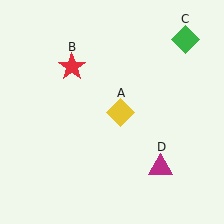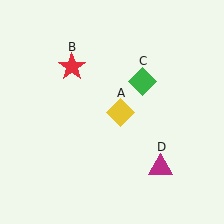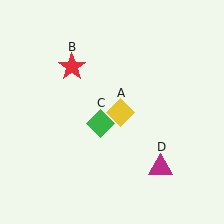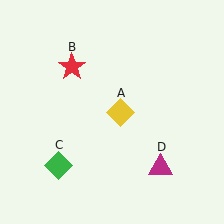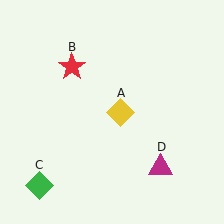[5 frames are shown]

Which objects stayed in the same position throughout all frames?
Yellow diamond (object A) and red star (object B) and magenta triangle (object D) remained stationary.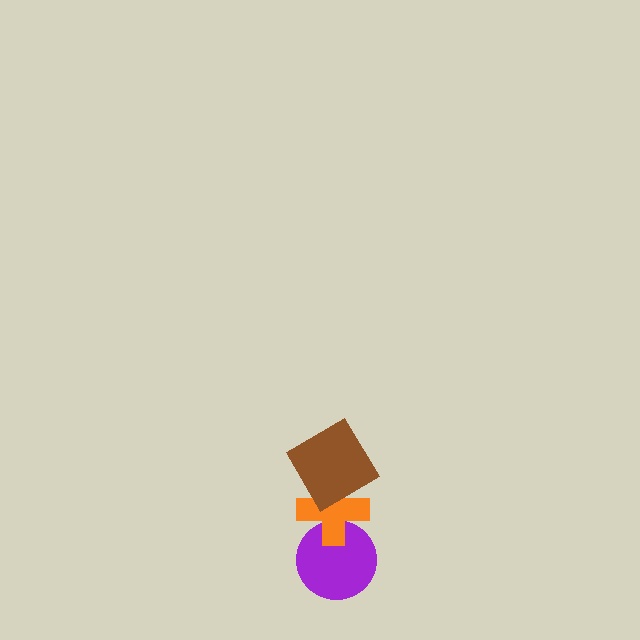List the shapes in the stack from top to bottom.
From top to bottom: the brown diamond, the orange cross, the purple circle.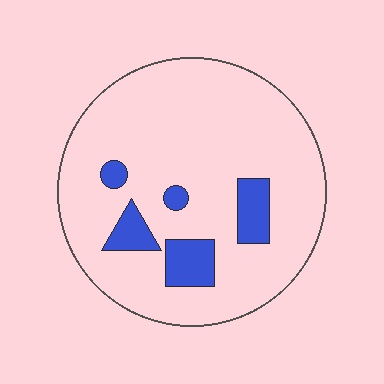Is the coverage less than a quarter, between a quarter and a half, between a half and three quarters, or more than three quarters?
Less than a quarter.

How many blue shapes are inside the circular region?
5.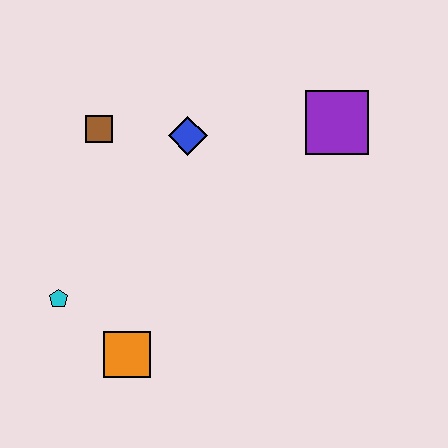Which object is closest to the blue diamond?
The brown square is closest to the blue diamond.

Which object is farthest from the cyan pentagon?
The purple square is farthest from the cyan pentagon.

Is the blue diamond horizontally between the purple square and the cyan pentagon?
Yes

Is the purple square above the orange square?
Yes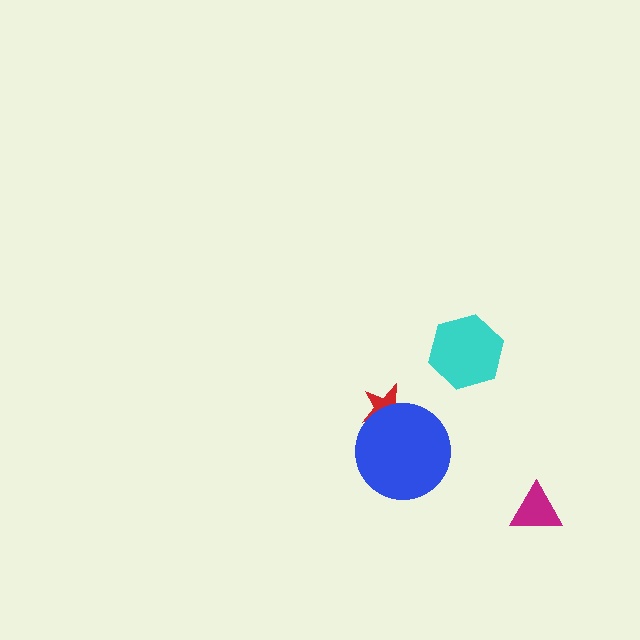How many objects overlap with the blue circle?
1 object overlaps with the blue circle.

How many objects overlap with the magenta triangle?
0 objects overlap with the magenta triangle.